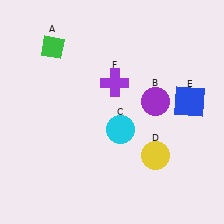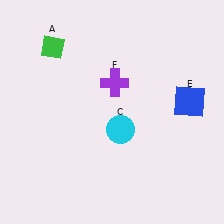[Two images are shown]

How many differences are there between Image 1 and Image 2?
There are 2 differences between the two images.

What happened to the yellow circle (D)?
The yellow circle (D) was removed in Image 2. It was in the bottom-right area of Image 1.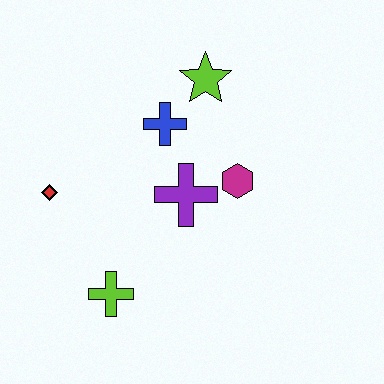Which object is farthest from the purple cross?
The red diamond is farthest from the purple cross.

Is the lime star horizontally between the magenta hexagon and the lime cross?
Yes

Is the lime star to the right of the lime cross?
Yes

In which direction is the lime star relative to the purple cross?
The lime star is above the purple cross.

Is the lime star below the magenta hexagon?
No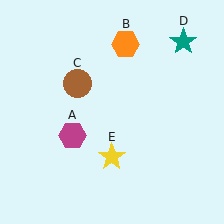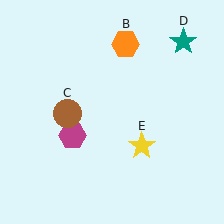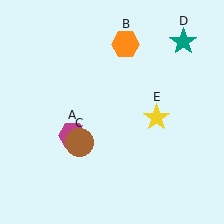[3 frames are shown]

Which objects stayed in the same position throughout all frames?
Magenta hexagon (object A) and orange hexagon (object B) and teal star (object D) remained stationary.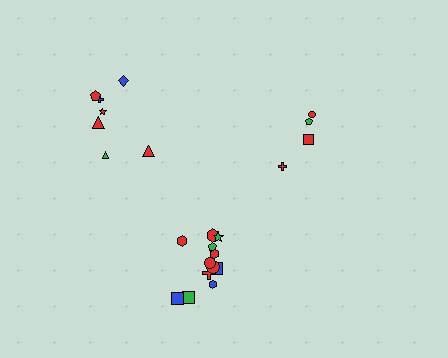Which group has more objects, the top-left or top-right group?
The top-left group.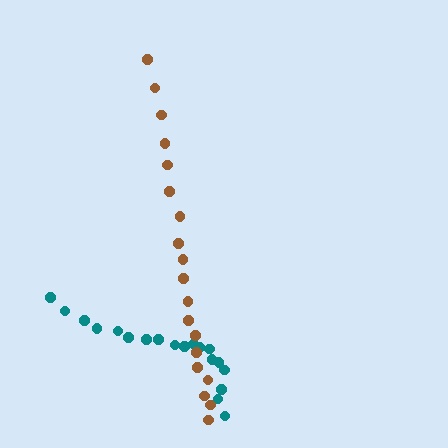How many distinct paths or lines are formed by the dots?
There are 2 distinct paths.